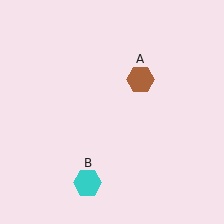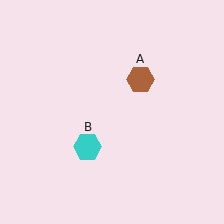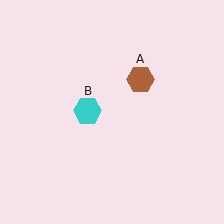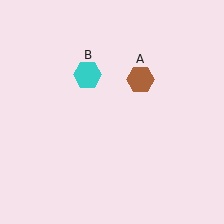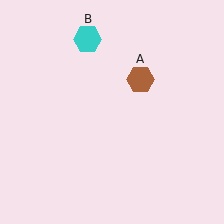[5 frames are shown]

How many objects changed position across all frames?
1 object changed position: cyan hexagon (object B).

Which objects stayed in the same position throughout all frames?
Brown hexagon (object A) remained stationary.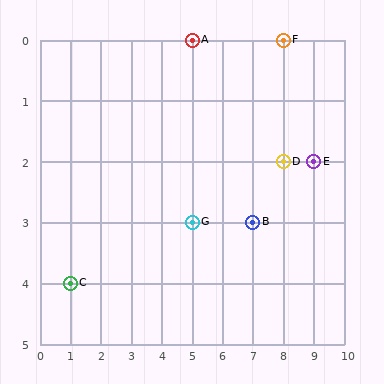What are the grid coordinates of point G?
Point G is at grid coordinates (5, 3).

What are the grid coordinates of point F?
Point F is at grid coordinates (8, 0).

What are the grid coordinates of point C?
Point C is at grid coordinates (1, 4).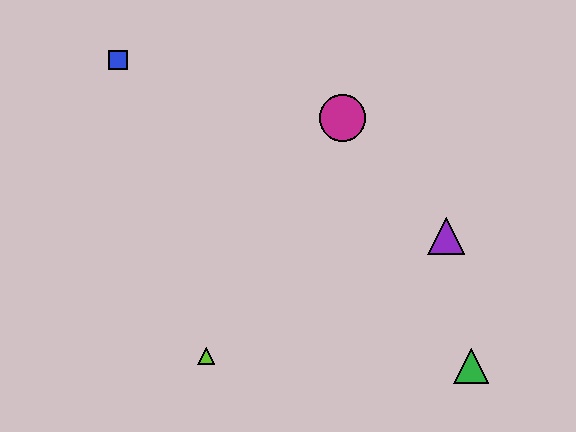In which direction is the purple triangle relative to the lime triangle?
The purple triangle is to the right of the lime triangle.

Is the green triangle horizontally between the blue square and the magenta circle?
No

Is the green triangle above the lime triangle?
No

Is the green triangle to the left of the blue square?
No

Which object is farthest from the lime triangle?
The blue square is farthest from the lime triangle.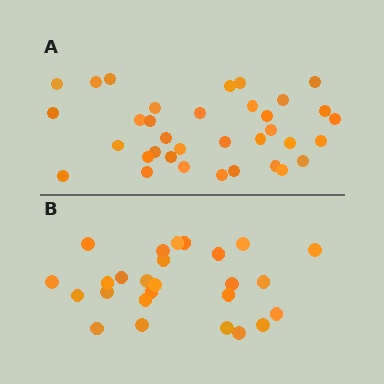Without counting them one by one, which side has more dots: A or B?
Region A (the top region) has more dots.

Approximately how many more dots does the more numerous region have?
Region A has roughly 8 or so more dots than region B.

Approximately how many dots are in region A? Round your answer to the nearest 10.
About 40 dots. (The exact count is 35, which rounds to 40.)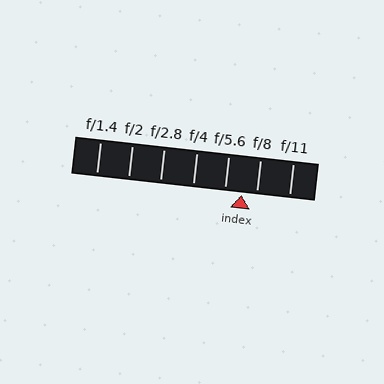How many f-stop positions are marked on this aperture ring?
There are 7 f-stop positions marked.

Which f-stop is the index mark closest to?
The index mark is closest to f/8.